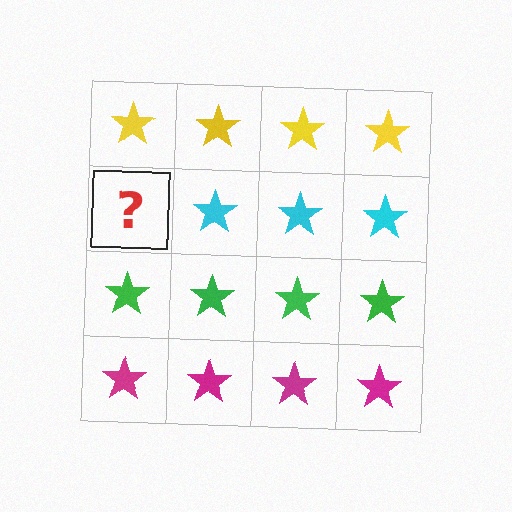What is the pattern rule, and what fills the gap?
The rule is that each row has a consistent color. The gap should be filled with a cyan star.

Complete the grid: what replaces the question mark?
The question mark should be replaced with a cyan star.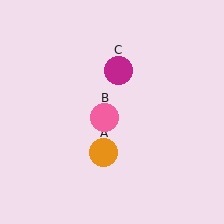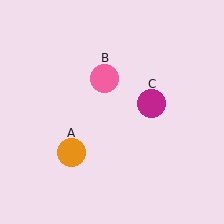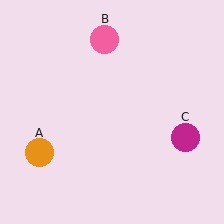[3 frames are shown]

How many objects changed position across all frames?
3 objects changed position: orange circle (object A), pink circle (object B), magenta circle (object C).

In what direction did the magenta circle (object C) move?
The magenta circle (object C) moved down and to the right.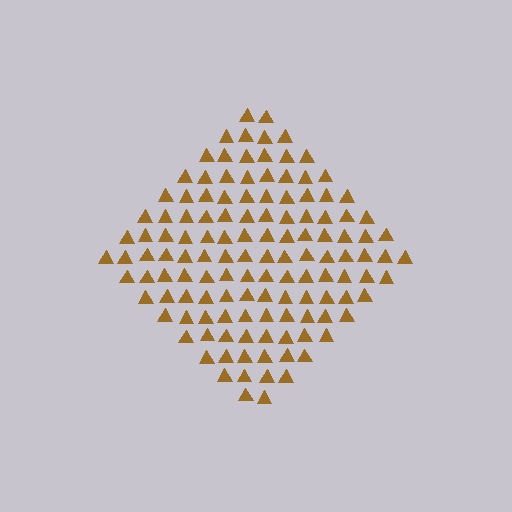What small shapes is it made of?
It is made of small triangles.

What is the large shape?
The large shape is a diamond.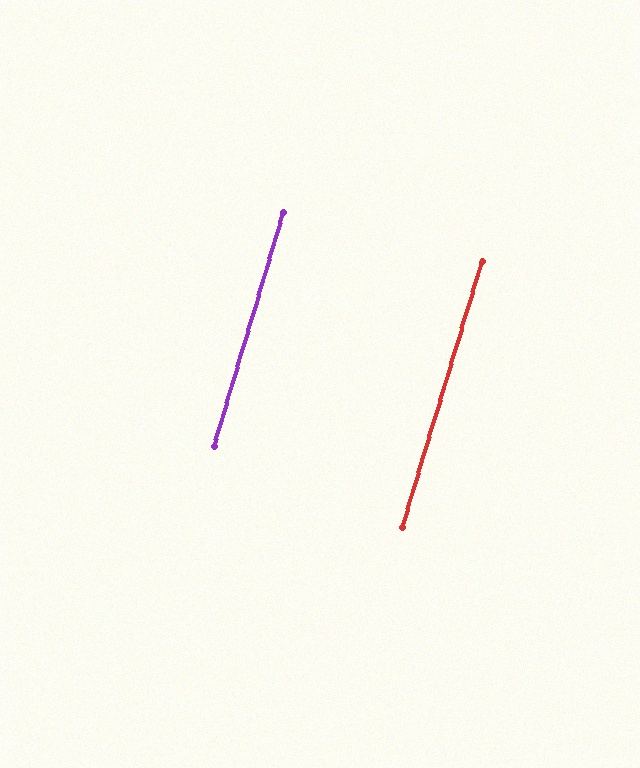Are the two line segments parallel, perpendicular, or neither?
Parallel — their directions differ by only 0.1°.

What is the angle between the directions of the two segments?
Approximately 0 degrees.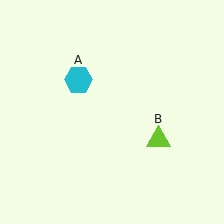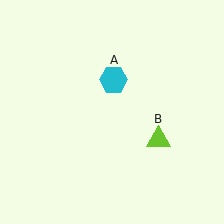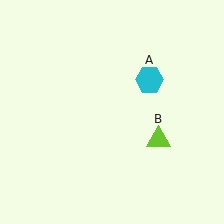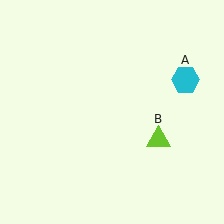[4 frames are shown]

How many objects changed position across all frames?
1 object changed position: cyan hexagon (object A).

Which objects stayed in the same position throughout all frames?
Lime triangle (object B) remained stationary.